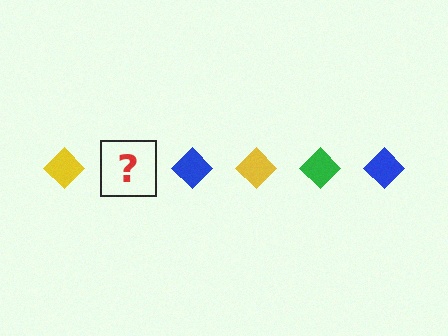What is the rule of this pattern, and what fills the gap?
The rule is that the pattern cycles through yellow, green, blue diamonds. The gap should be filled with a green diamond.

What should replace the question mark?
The question mark should be replaced with a green diamond.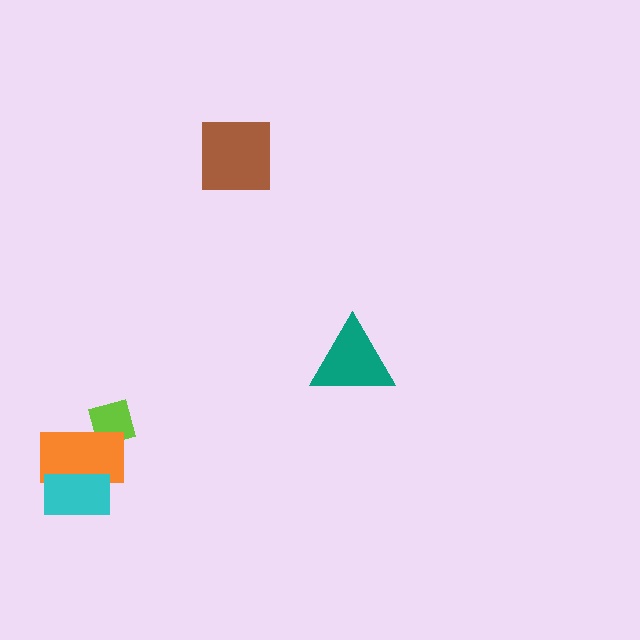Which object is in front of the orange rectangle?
The cyan rectangle is in front of the orange rectangle.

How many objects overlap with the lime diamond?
1 object overlaps with the lime diamond.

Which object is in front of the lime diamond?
The orange rectangle is in front of the lime diamond.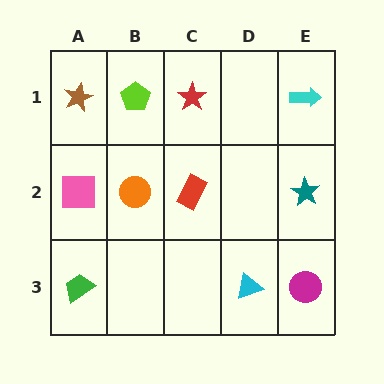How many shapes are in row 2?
4 shapes.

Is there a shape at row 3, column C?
No, that cell is empty.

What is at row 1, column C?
A red star.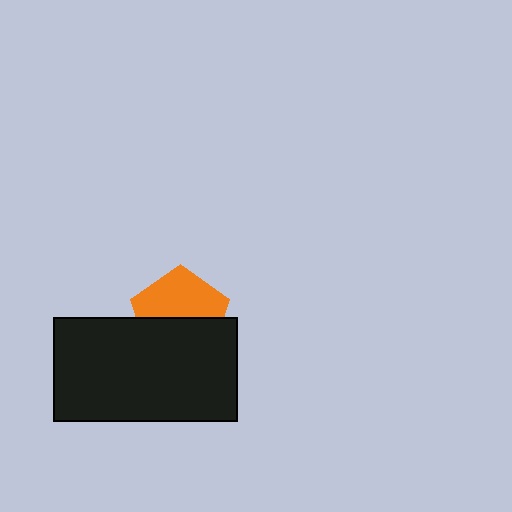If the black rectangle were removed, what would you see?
You would see the complete orange pentagon.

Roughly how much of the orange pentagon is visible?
About half of it is visible (roughly 52%).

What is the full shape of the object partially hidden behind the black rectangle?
The partially hidden object is an orange pentagon.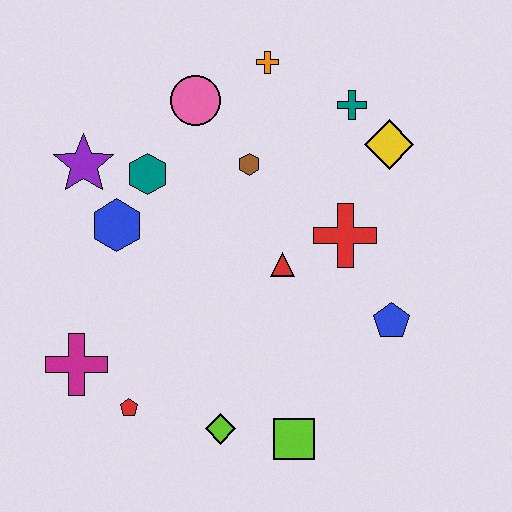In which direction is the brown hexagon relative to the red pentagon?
The brown hexagon is above the red pentagon.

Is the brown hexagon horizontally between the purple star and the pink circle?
No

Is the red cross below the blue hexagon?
Yes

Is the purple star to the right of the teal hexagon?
No